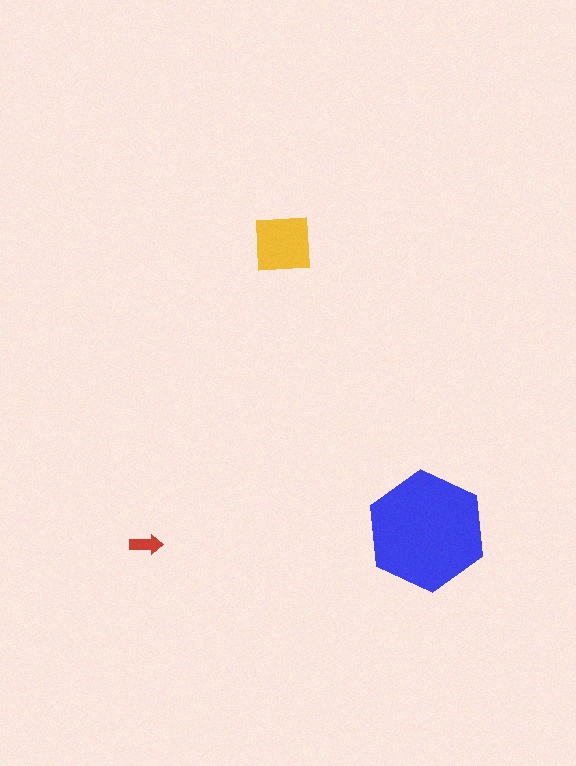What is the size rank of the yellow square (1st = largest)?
2nd.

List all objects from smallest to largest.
The red arrow, the yellow square, the blue hexagon.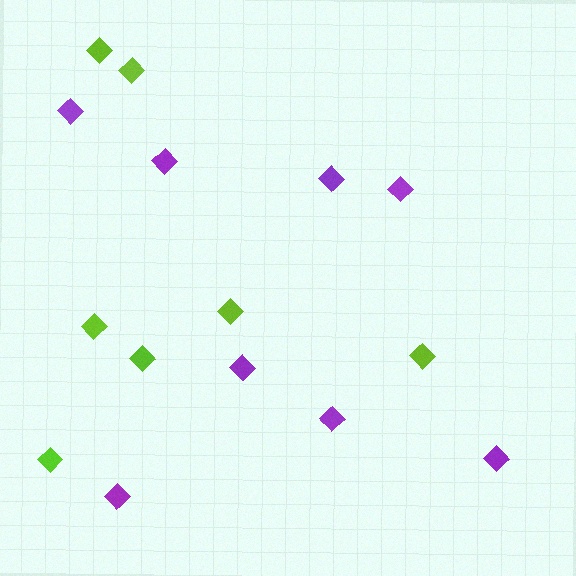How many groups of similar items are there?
There are 2 groups: one group of purple diamonds (8) and one group of lime diamonds (7).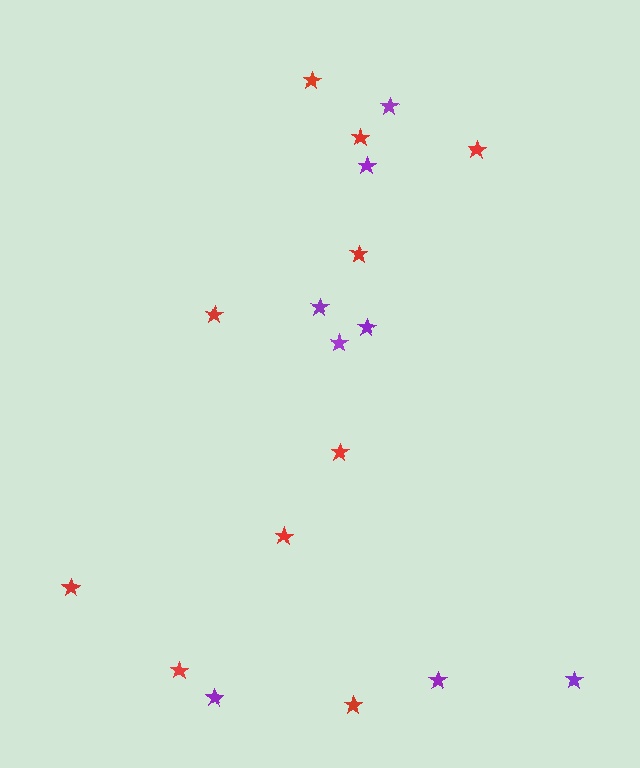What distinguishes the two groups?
There are 2 groups: one group of red stars (10) and one group of purple stars (8).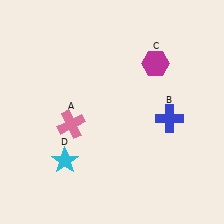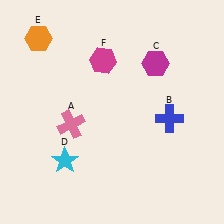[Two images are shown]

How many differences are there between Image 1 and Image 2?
There are 2 differences between the two images.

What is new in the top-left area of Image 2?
A magenta hexagon (F) was added in the top-left area of Image 2.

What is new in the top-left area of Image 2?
An orange hexagon (E) was added in the top-left area of Image 2.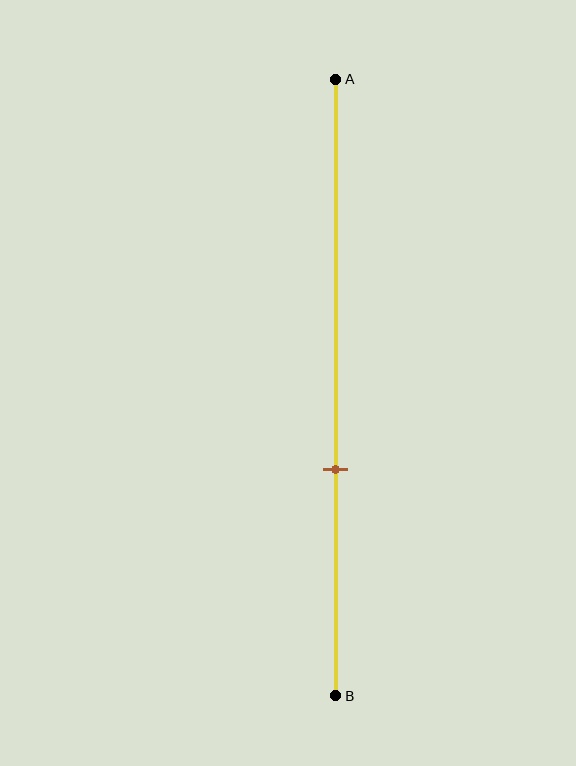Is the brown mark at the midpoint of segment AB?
No, the mark is at about 65% from A, not at the 50% midpoint.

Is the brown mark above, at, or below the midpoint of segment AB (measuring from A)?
The brown mark is below the midpoint of segment AB.